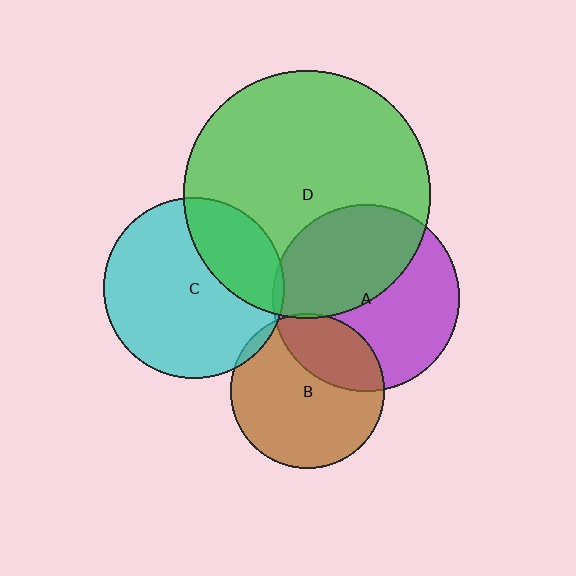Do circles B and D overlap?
Yes.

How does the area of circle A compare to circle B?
Approximately 1.5 times.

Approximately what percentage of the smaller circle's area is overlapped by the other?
Approximately 5%.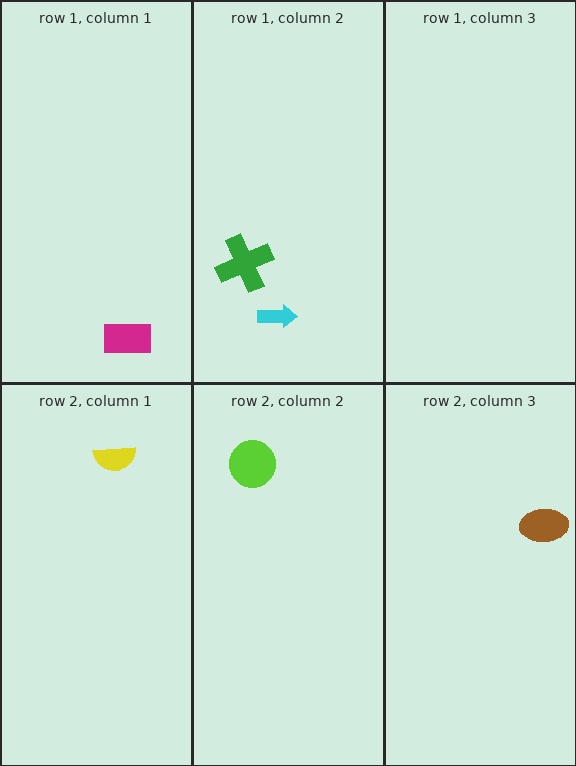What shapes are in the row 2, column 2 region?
The lime circle.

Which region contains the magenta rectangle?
The row 1, column 1 region.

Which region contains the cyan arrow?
The row 1, column 2 region.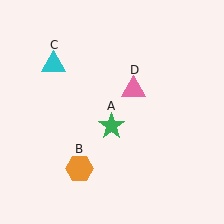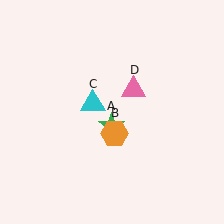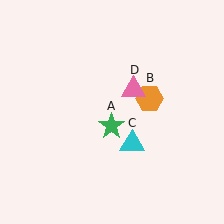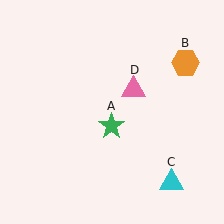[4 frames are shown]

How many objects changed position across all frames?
2 objects changed position: orange hexagon (object B), cyan triangle (object C).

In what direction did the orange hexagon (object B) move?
The orange hexagon (object B) moved up and to the right.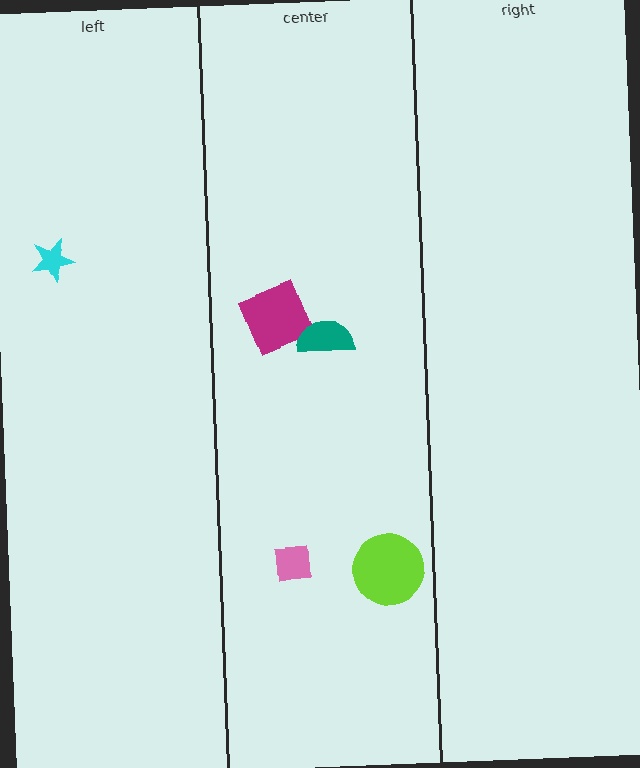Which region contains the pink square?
The center region.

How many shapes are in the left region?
1.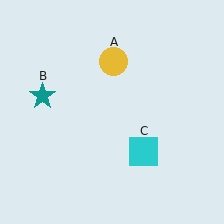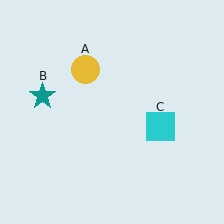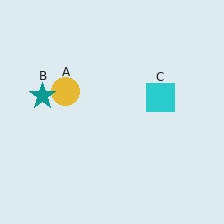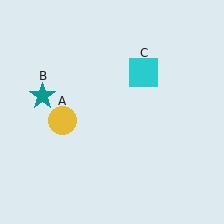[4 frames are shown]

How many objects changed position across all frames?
2 objects changed position: yellow circle (object A), cyan square (object C).